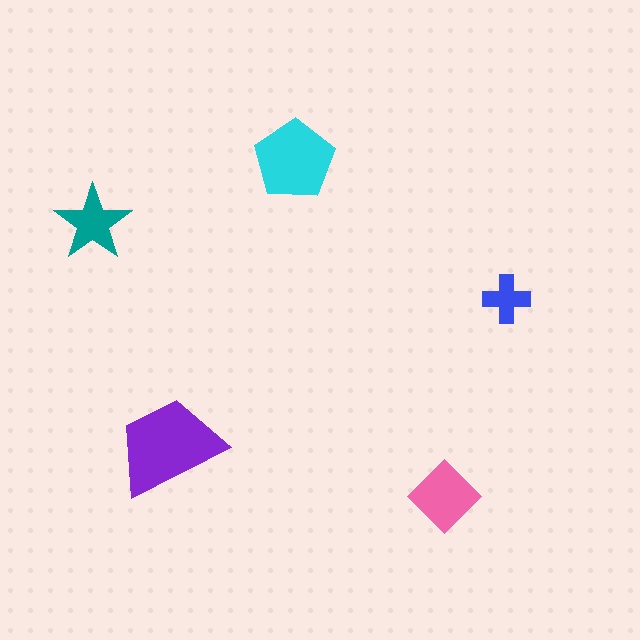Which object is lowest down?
The pink diamond is bottommost.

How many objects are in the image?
There are 5 objects in the image.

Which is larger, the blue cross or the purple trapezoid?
The purple trapezoid.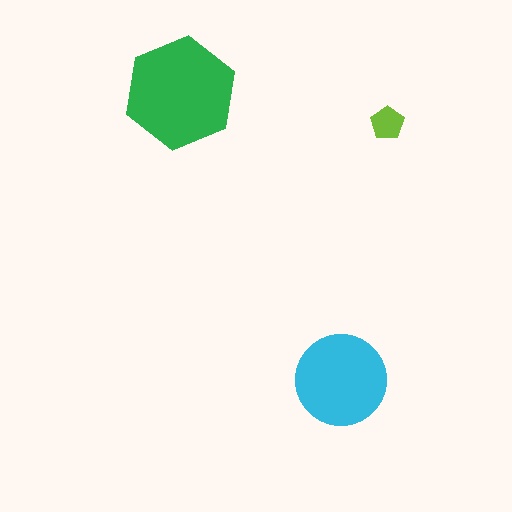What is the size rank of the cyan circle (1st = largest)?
2nd.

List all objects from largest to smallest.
The green hexagon, the cyan circle, the lime pentagon.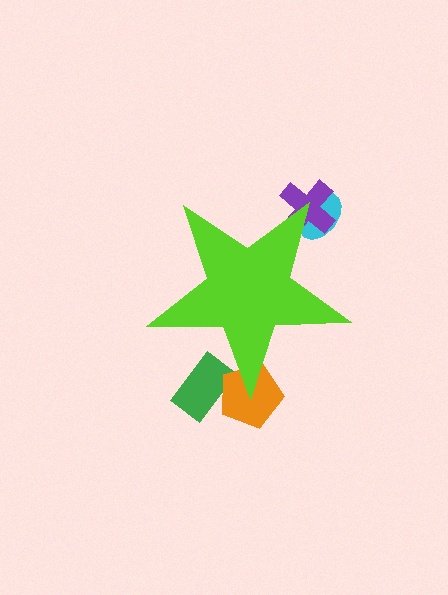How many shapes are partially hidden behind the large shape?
4 shapes are partially hidden.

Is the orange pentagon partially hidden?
Yes, the orange pentagon is partially hidden behind the lime star.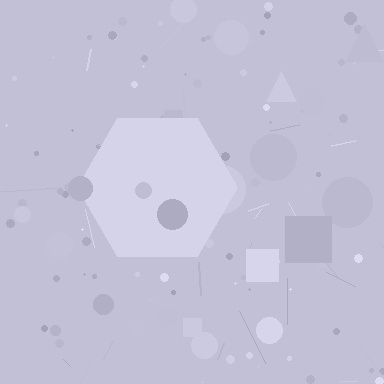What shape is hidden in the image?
A hexagon is hidden in the image.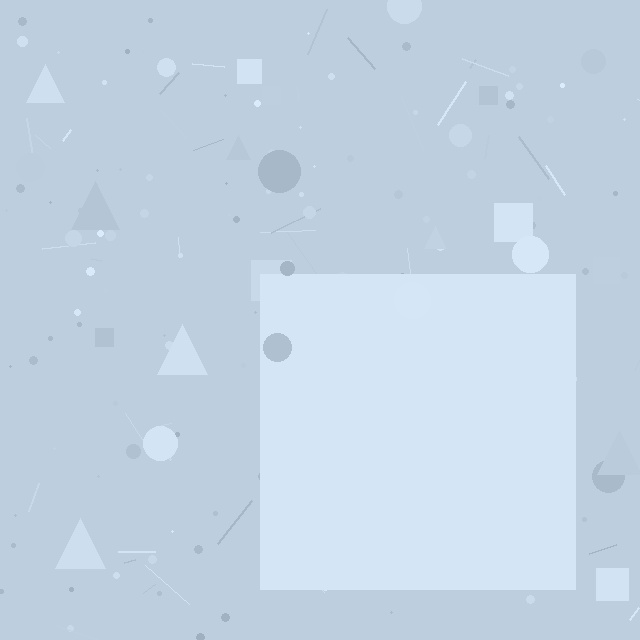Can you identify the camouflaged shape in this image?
The camouflaged shape is a square.